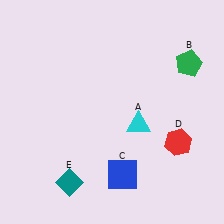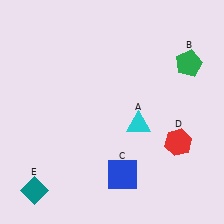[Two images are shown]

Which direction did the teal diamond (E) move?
The teal diamond (E) moved left.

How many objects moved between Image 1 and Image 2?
1 object moved between the two images.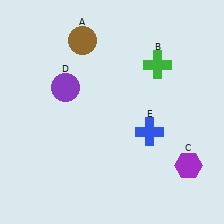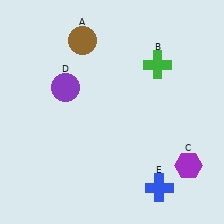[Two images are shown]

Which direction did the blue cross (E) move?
The blue cross (E) moved down.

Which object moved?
The blue cross (E) moved down.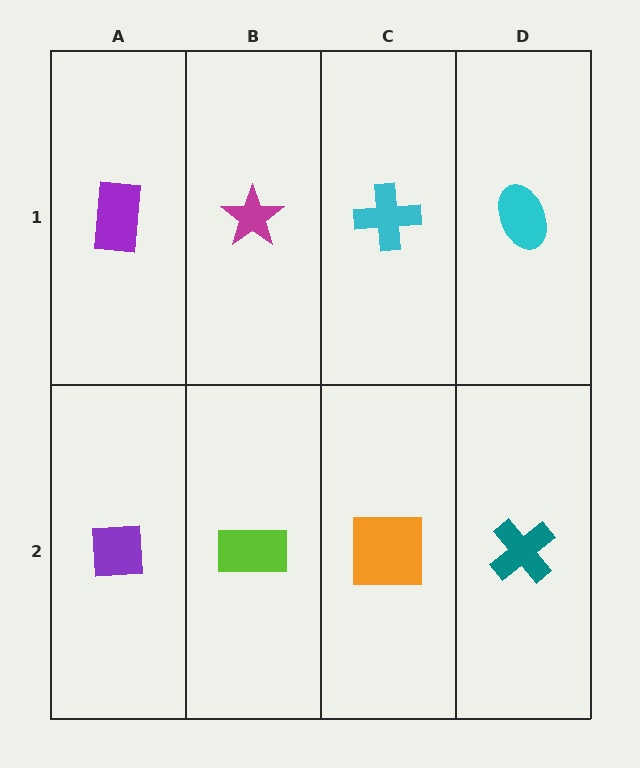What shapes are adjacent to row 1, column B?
A lime rectangle (row 2, column B), a purple rectangle (row 1, column A), a cyan cross (row 1, column C).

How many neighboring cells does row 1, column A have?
2.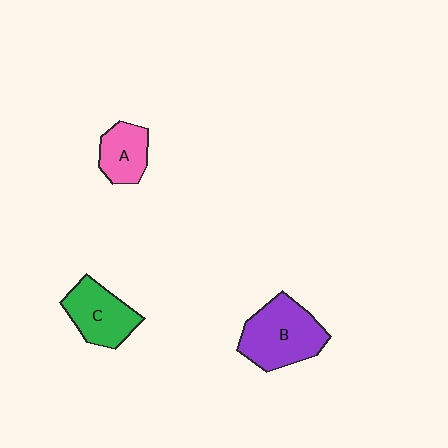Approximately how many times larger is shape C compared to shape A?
Approximately 1.4 times.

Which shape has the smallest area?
Shape A (pink).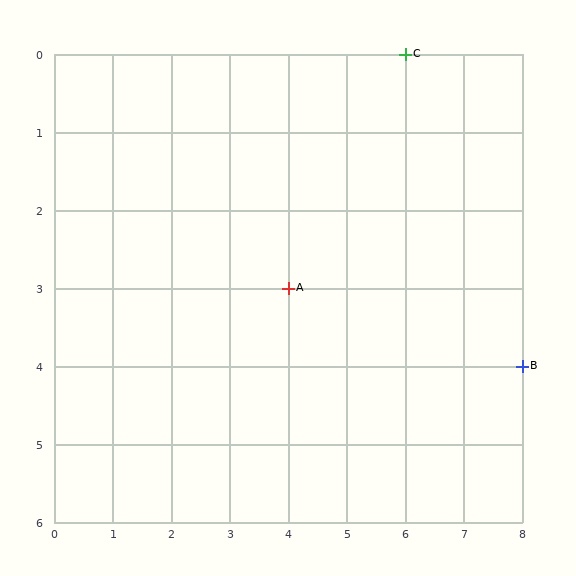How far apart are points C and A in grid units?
Points C and A are 2 columns and 3 rows apart (about 3.6 grid units diagonally).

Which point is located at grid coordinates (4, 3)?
Point A is at (4, 3).